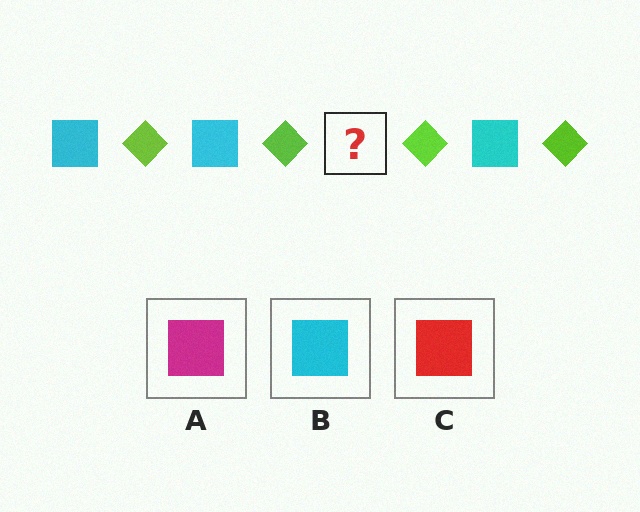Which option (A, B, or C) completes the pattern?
B.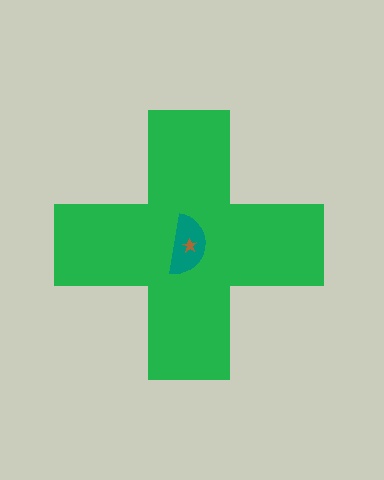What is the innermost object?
The brown star.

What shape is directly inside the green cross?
The teal semicircle.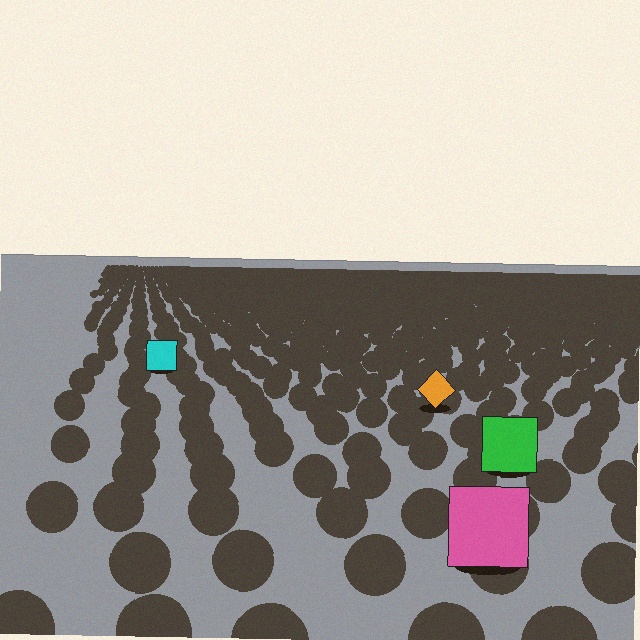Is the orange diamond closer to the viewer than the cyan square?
Yes. The orange diamond is closer — you can tell from the texture gradient: the ground texture is coarser near it.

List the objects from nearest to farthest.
From nearest to farthest: the pink square, the green square, the orange diamond, the cyan square.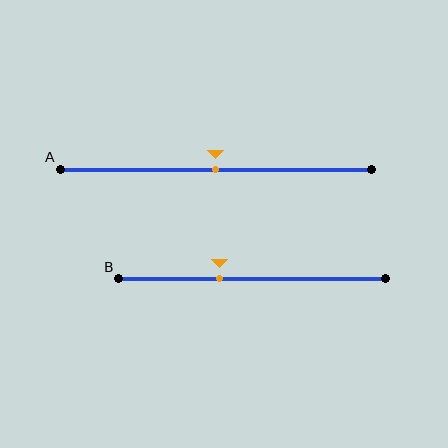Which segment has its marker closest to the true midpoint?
Segment A has its marker closest to the true midpoint.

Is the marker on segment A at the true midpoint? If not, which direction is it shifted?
Yes, the marker on segment A is at the true midpoint.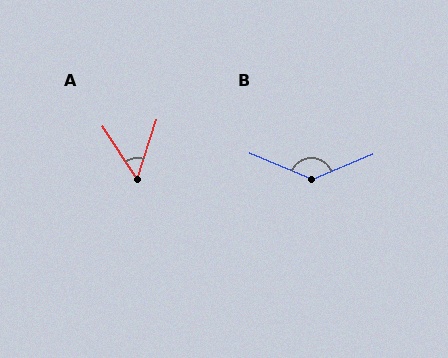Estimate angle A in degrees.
Approximately 51 degrees.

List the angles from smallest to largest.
A (51°), B (135°).